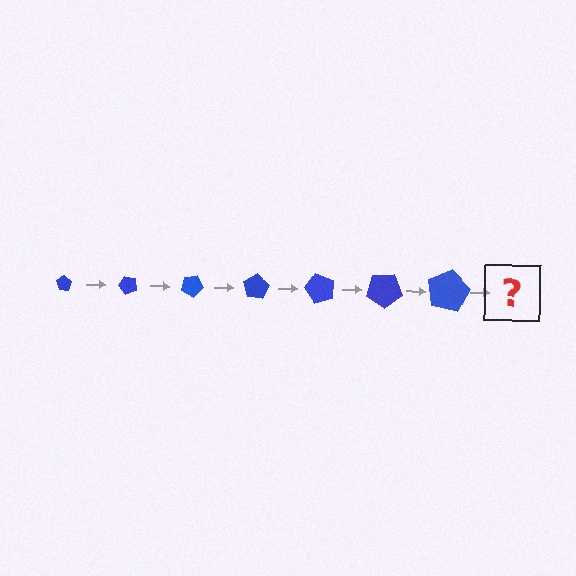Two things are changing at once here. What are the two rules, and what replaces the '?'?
The two rules are that the pentagon grows larger each step and it rotates 50 degrees each step. The '?' should be a pentagon, larger than the previous one and rotated 350 degrees from the start.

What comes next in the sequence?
The next element should be a pentagon, larger than the previous one and rotated 350 degrees from the start.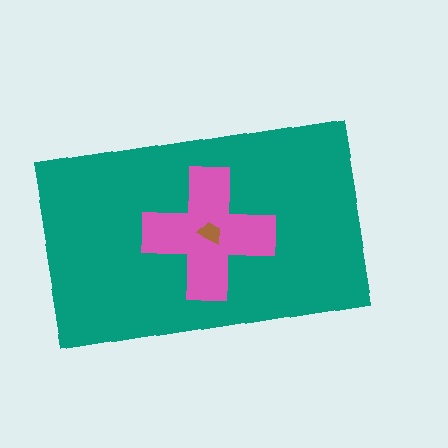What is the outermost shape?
The teal rectangle.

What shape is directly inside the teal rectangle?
The pink cross.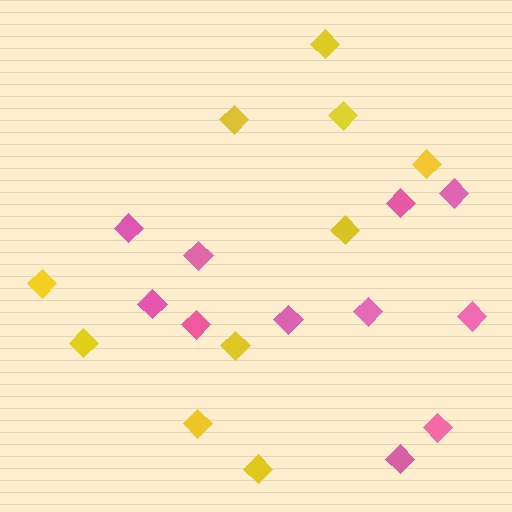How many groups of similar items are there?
There are 2 groups: one group of pink diamonds (11) and one group of yellow diamonds (10).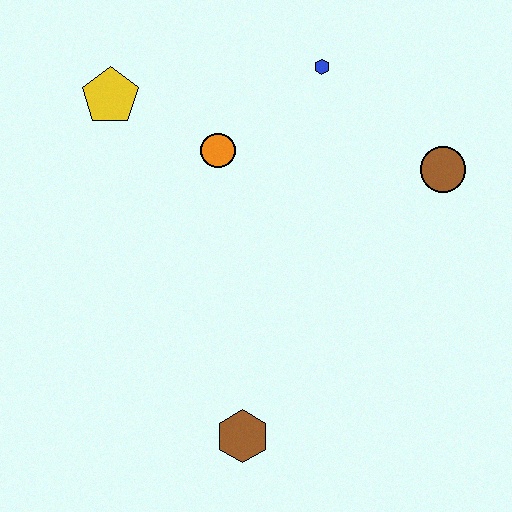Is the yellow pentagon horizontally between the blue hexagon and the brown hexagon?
No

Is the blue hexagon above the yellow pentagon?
Yes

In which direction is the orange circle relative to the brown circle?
The orange circle is to the left of the brown circle.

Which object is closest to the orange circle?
The yellow pentagon is closest to the orange circle.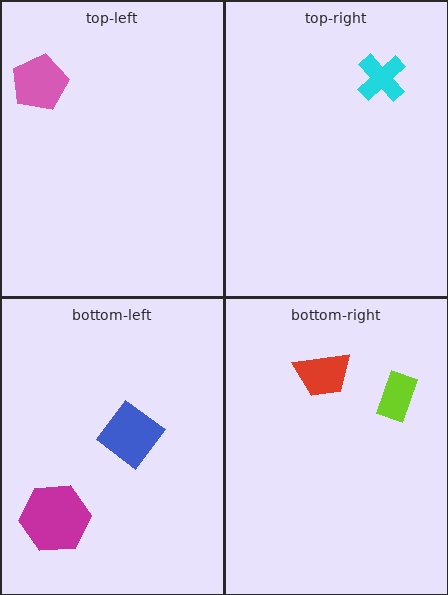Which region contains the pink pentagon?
The top-left region.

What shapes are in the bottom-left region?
The magenta hexagon, the blue diamond.